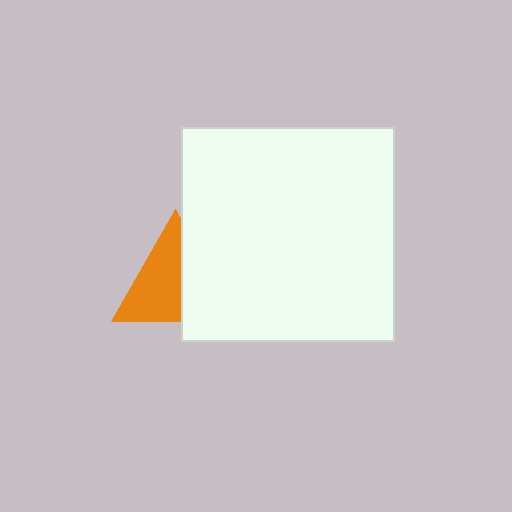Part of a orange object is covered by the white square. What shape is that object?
It is a triangle.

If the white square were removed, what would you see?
You would see the complete orange triangle.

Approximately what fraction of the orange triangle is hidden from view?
Roughly 42% of the orange triangle is hidden behind the white square.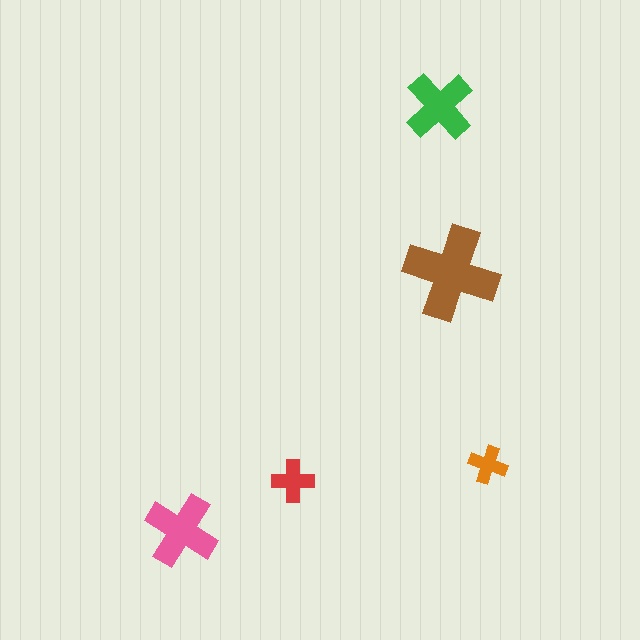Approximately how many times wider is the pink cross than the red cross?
About 1.5 times wider.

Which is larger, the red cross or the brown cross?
The brown one.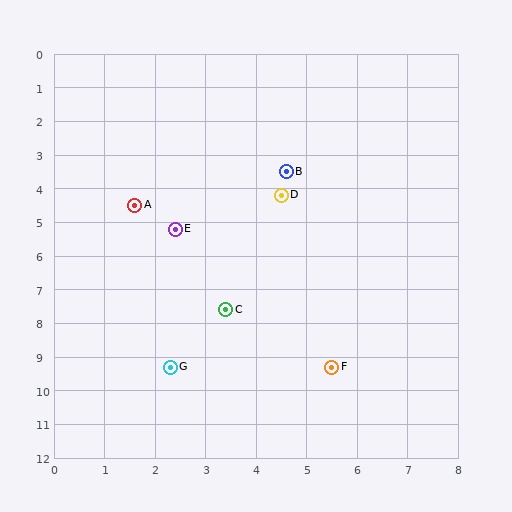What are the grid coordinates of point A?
Point A is at approximately (1.6, 4.5).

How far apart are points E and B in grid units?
Points E and B are about 2.8 grid units apart.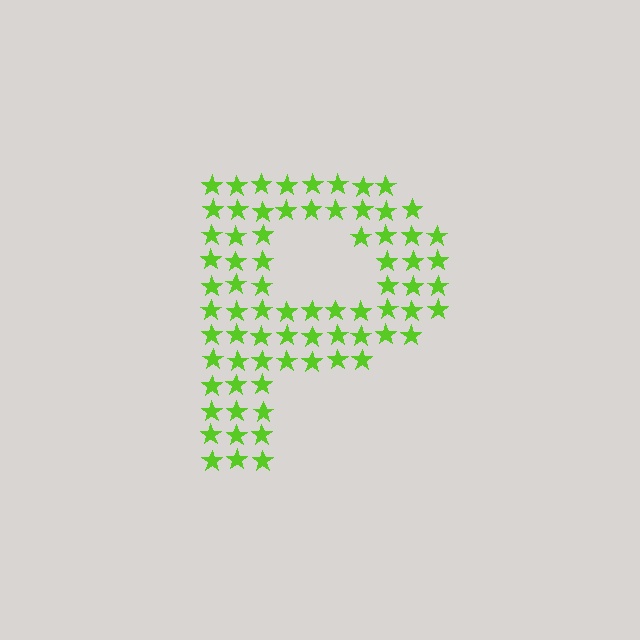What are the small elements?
The small elements are stars.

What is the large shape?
The large shape is the letter P.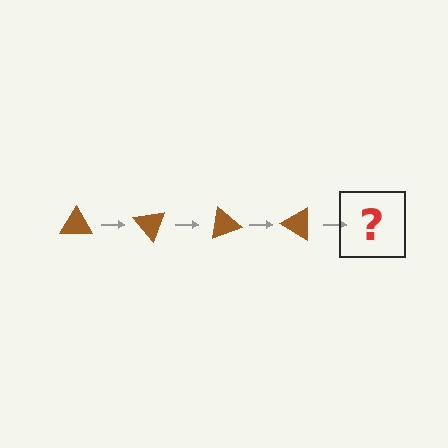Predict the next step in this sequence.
The next step is a brown triangle rotated 200 degrees.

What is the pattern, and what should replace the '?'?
The pattern is that the triangle rotates 50 degrees each step. The '?' should be a brown triangle rotated 200 degrees.